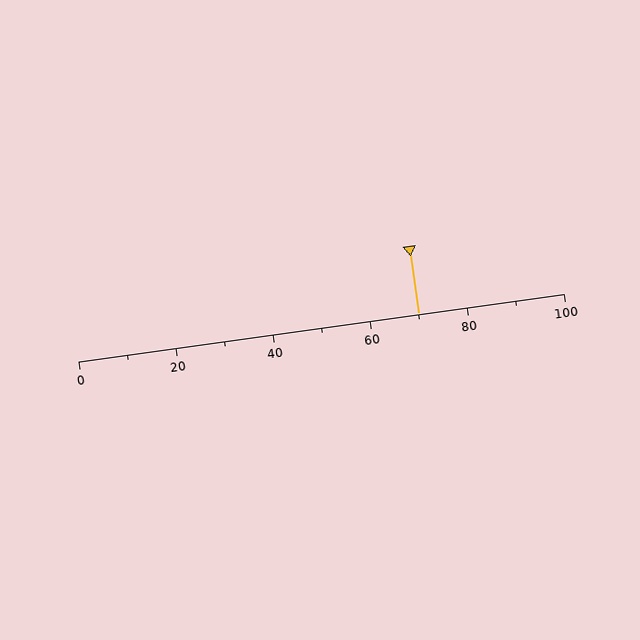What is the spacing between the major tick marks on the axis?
The major ticks are spaced 20 apart.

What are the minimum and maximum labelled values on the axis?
The axis runs from 0 to 100.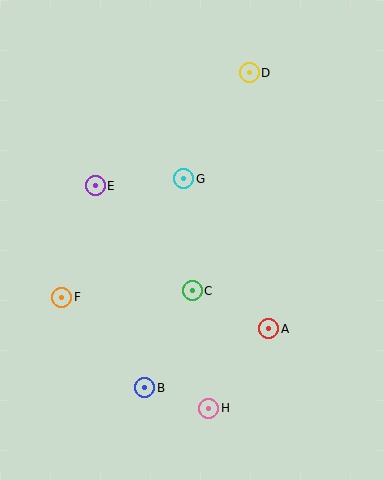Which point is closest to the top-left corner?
Point E is closest to the top-left corner.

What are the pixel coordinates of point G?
Point G is at (184, 179).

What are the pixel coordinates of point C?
Point C is at (192, 291).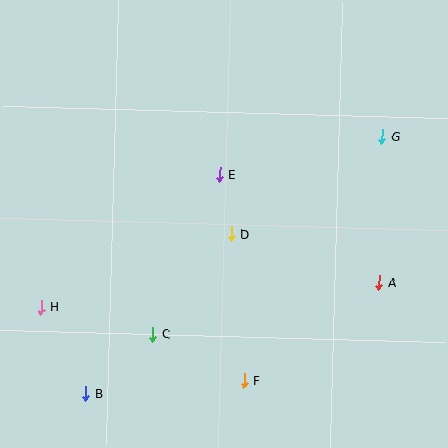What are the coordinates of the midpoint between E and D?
The midpoint between E and D is at (225, 204).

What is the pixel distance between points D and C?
The distance between D and C is 128 pixels.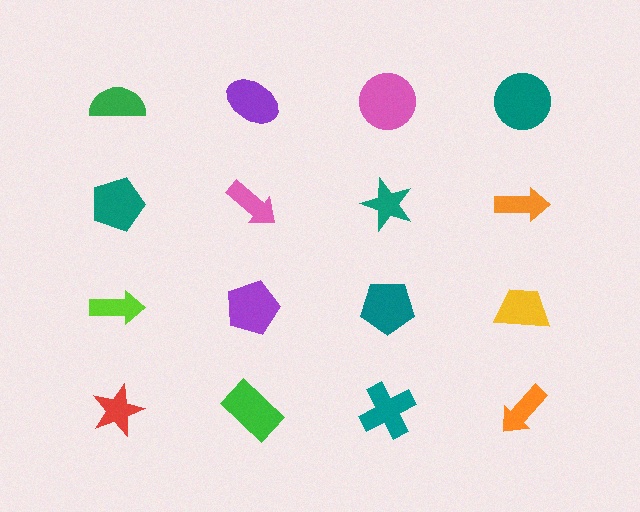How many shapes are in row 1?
4 shapes.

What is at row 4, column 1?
A red star.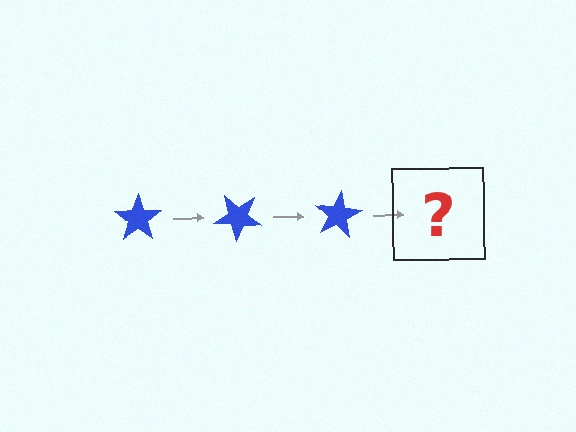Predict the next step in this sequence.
The next step is a blue star rotated 120 degrees.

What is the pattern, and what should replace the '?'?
The pattern is that the star rotates 40 degrees each step. The '?' should be a blue star rotated 120 degrees.